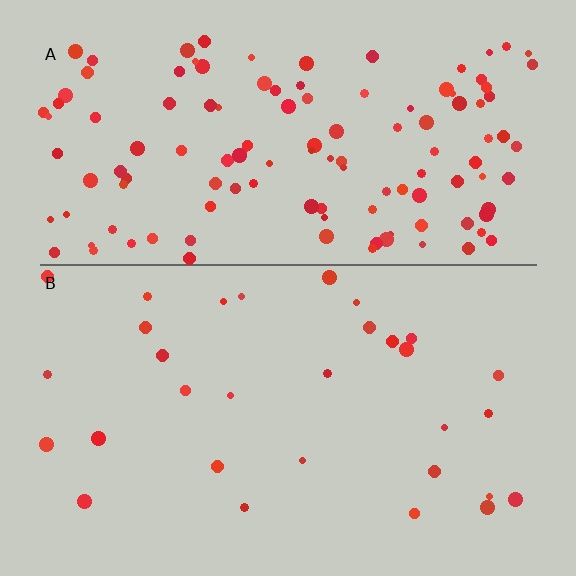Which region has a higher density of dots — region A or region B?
A (the top).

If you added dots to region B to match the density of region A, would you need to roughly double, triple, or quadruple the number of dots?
Approximately quadruple.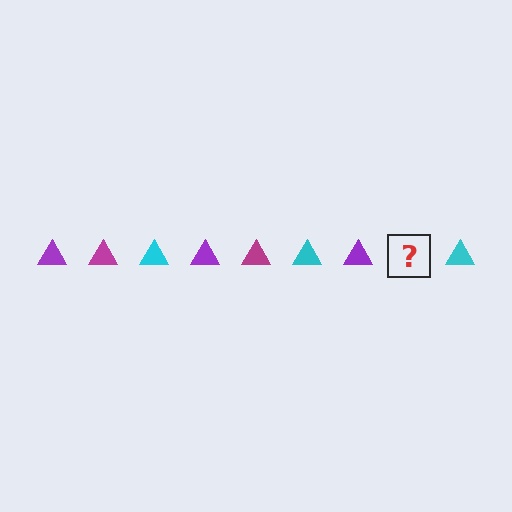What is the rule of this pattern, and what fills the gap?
The rule is that the pattern cycles through purple, magenta, cyan triangles. The gap should be filled with a magenta triangle.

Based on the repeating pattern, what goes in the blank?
The blank should be a magenta triangle.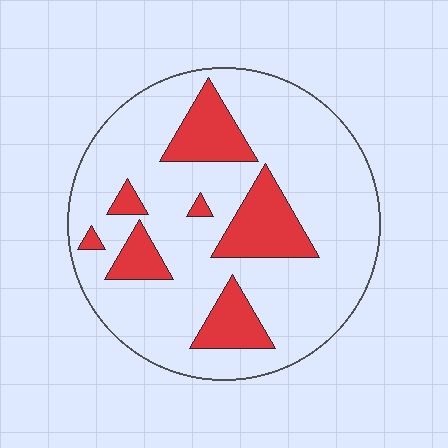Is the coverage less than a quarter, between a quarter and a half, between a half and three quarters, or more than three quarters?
Less than a quarter.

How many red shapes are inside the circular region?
7.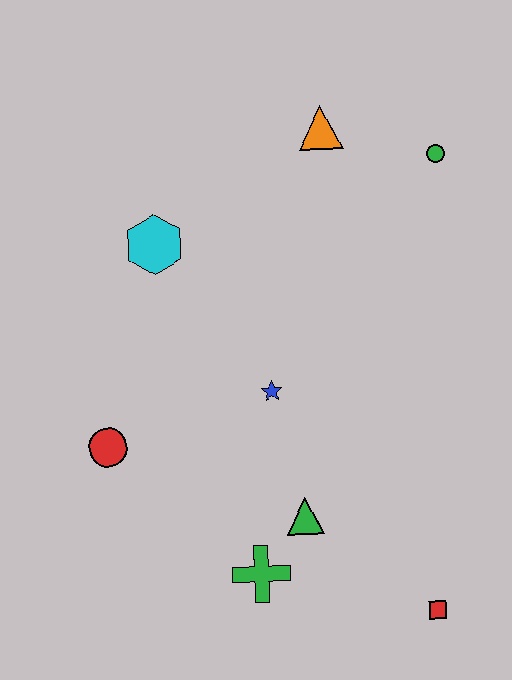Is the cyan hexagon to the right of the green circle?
No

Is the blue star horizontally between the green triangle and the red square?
No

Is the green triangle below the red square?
No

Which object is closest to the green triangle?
The green cross is closest to the green triangle.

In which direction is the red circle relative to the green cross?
The red circle is to the left of the green cross.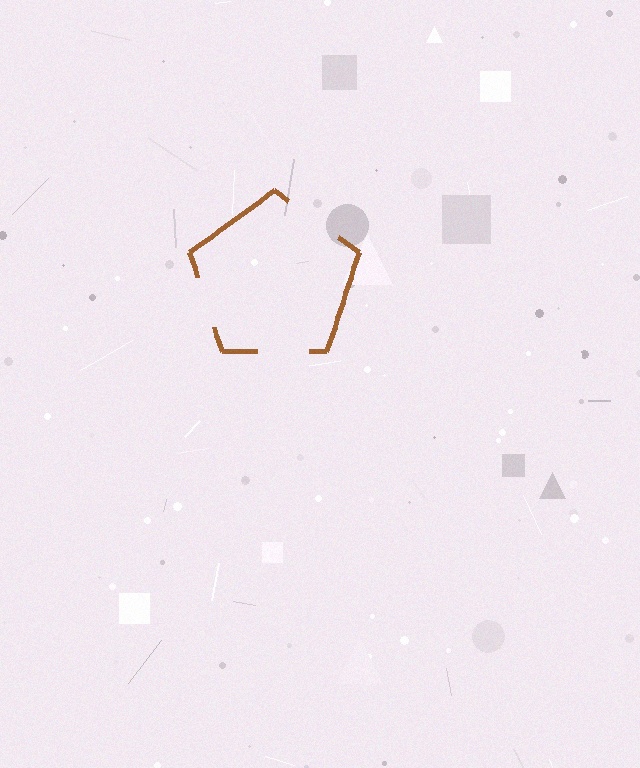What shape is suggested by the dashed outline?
The dashed outline suggests a pentagon.